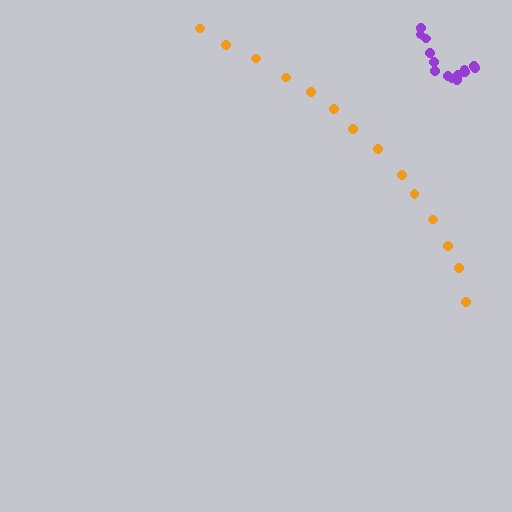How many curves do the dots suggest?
There are 2 distinct paths.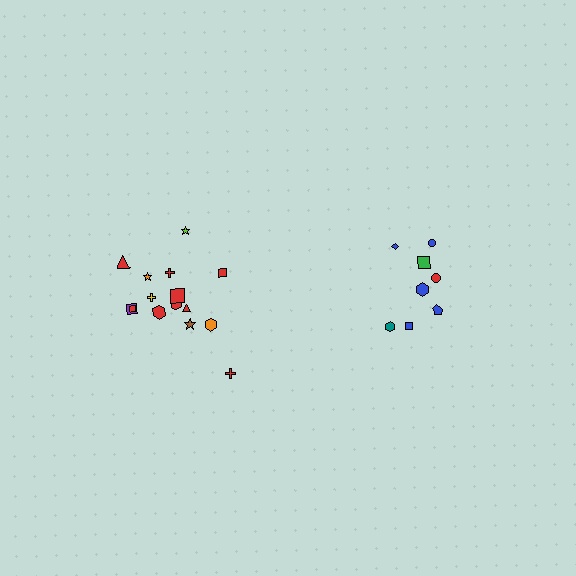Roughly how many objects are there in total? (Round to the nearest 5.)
Roughly 25 objects in total.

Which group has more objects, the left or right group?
The left group.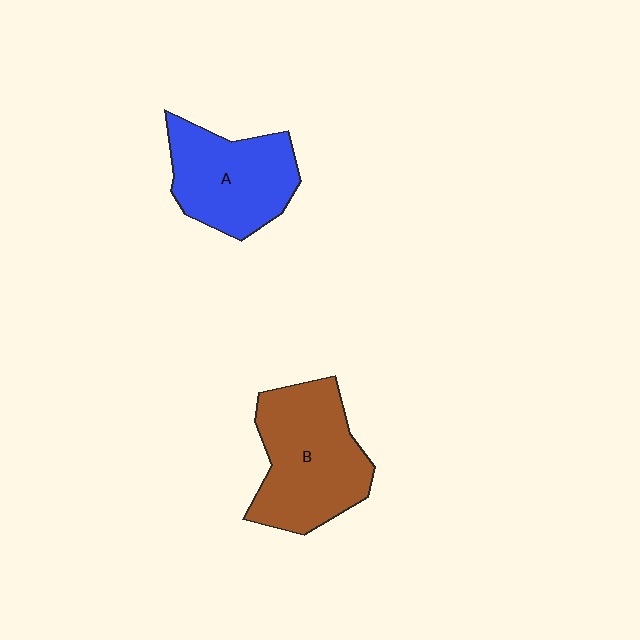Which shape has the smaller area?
Shape A (blue).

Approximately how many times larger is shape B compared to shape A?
Approximately 1.2 times.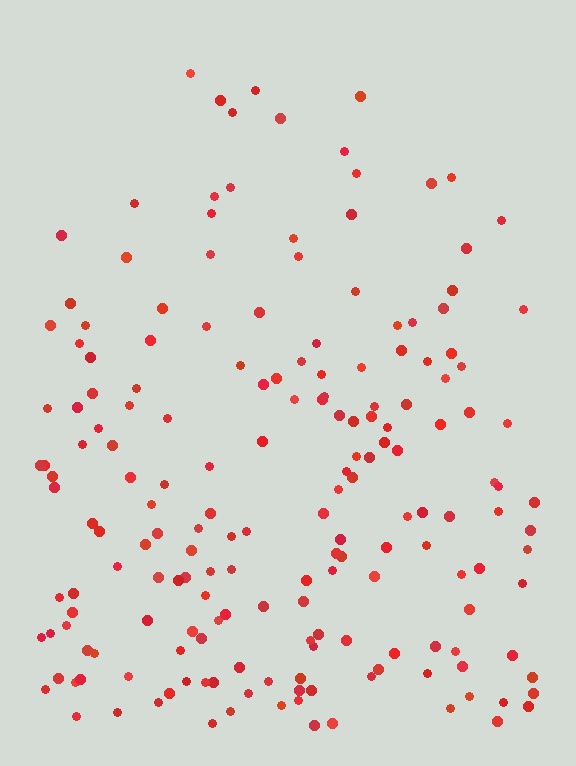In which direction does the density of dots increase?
From top to bottom, with the bottom side densest.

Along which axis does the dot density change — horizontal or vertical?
Vertical.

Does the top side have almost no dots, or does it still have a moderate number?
Still a moderate number, just noticeably fewer than the bottom.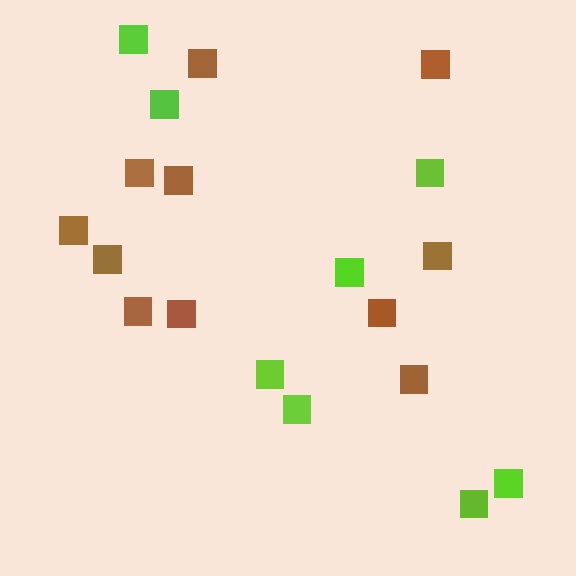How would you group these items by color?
There are 2 groups: one group of brown squares (11) and one group of lime squares (8).